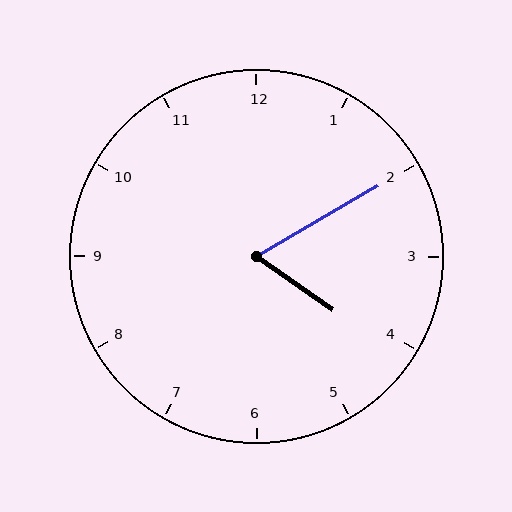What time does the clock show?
4:10.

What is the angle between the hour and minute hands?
Approximately 65 degrees.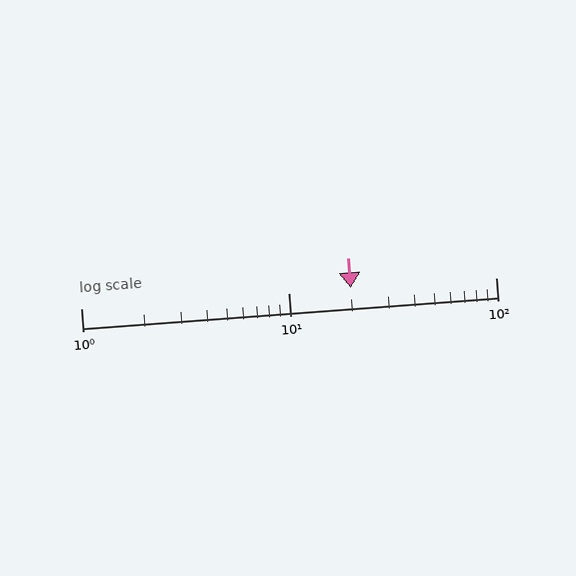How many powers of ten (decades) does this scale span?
The scale spans 2 decades, from 1 to 100.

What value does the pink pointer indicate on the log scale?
The pointer indicates approximately 20.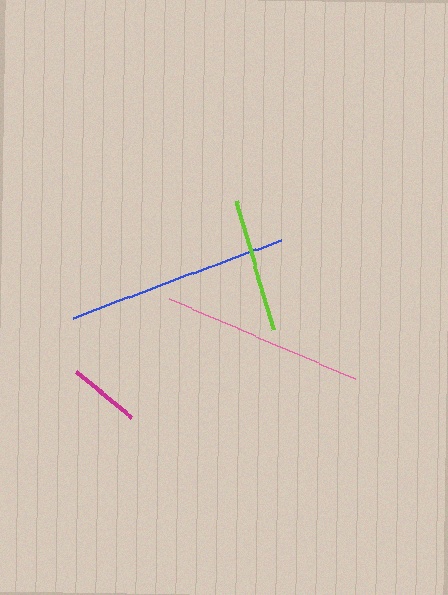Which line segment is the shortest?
The magenta line is the shortest at approximately 72 pixels.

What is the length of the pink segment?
The pink segment is approximately 203 pixels long.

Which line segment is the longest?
The blue line is the longest at approximately 223 pixels.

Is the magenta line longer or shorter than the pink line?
The pink line is longer than the magenta line.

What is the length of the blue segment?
The blue segment is approximately 223 pixels long.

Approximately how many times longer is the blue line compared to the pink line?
The blue line is approximately 1.1 times the length of the pink line.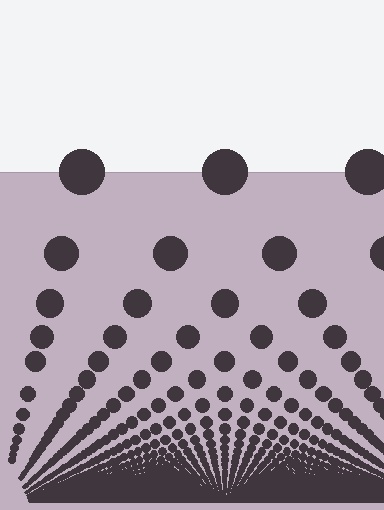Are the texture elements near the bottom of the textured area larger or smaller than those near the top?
Smaller. The gradient is inverted — elements near the bottom are smaller and denser.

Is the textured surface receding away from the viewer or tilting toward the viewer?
The surface appears to tilt toward the viewer. Texture elements get larger and sparser toward the top.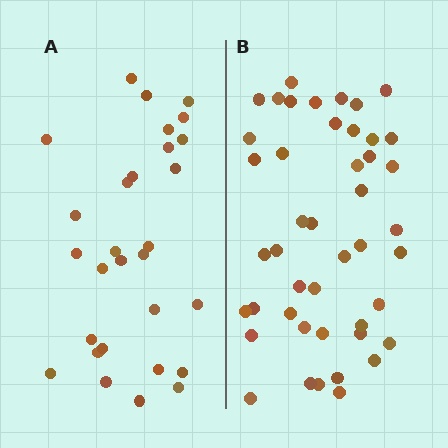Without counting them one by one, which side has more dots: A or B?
Region B (the right region) has more dots.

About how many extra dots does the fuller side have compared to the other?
Region B has approximately 15 more dots than region A.